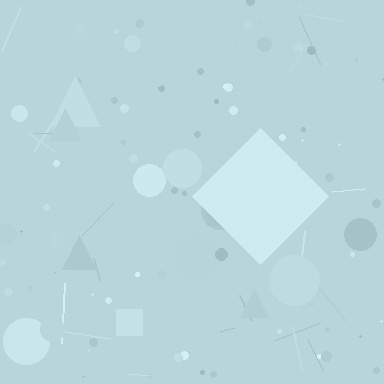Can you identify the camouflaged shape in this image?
The camouflaged shape is a diamond.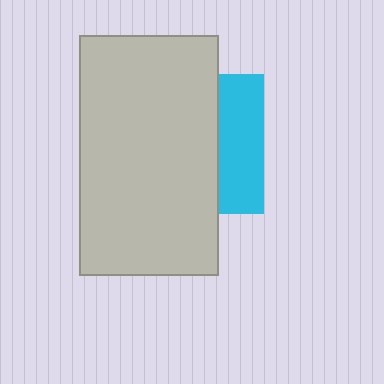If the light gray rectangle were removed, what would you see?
You would see the complete cyan square.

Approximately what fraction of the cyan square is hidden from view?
Roughly 68% of the cyan square is hidden behind the light gray rectangle.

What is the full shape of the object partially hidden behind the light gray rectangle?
The partially hidden object is a cyan square.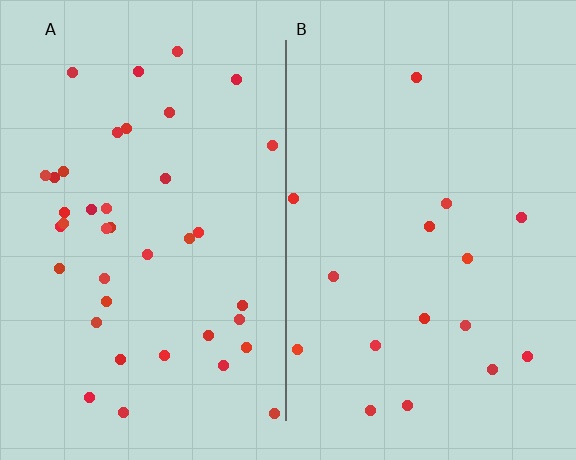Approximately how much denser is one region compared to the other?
Approximately 2.4× — region A over region B.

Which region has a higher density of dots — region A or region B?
A (the left).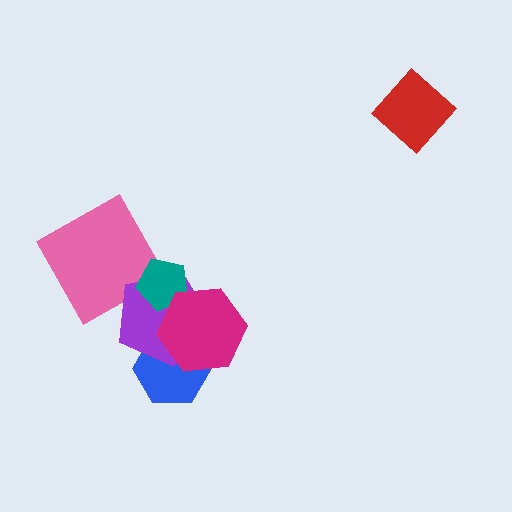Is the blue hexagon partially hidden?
Yes, it is partially covered by another shape.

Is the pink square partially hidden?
Yes, it is partially covered by another shape.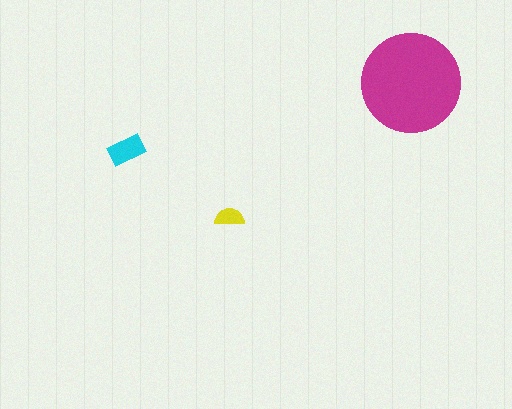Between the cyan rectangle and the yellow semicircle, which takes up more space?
The cyan rectangle.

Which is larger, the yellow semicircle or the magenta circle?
The magenta circle.